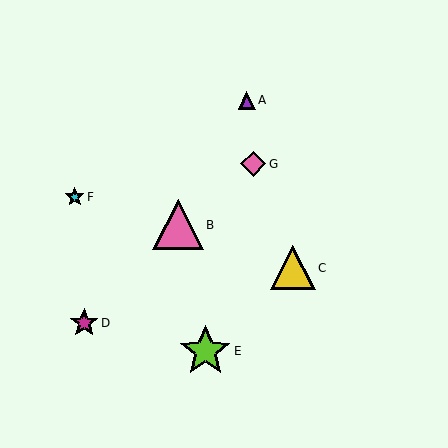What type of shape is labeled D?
Shape D is a magenta star.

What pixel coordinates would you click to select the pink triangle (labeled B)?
Click at (178, 225) to select the pink triangle B.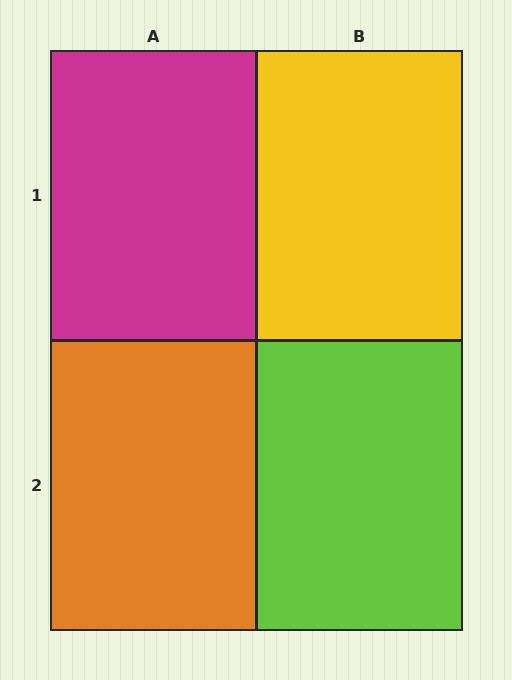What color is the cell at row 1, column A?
Magenta.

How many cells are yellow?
1 cell is yellow.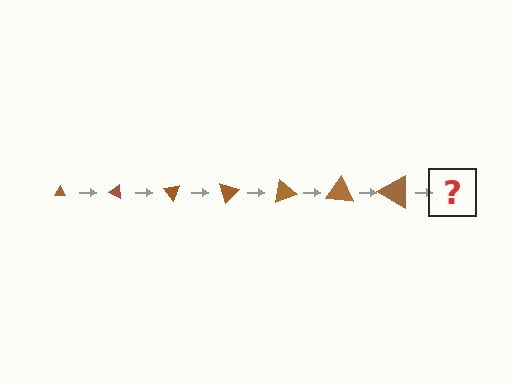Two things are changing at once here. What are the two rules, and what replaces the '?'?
The two rules are that the triangle grows larger each step and it rotates 25 degrees each step. The '?' should be a triangle, larger than the previous one and rotated 175 degrees from the start.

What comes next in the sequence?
The next element should be a triangle, larger than the previous one and rotated 175 degrees from the start.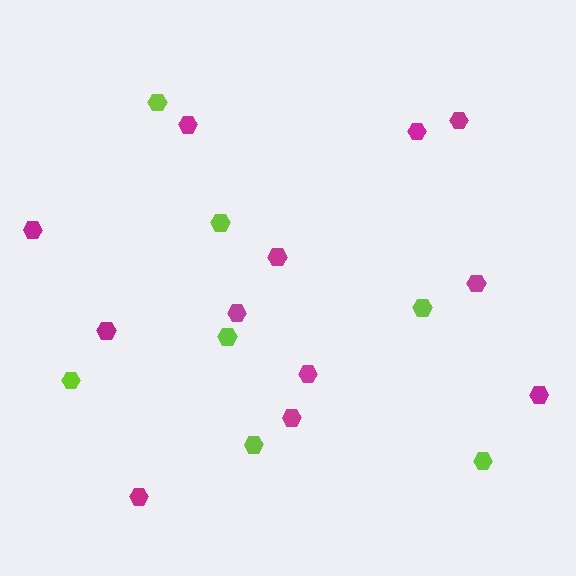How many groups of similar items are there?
There are 2 groups: one group of lime hexagons (7) and one group of magenta hexagons (12).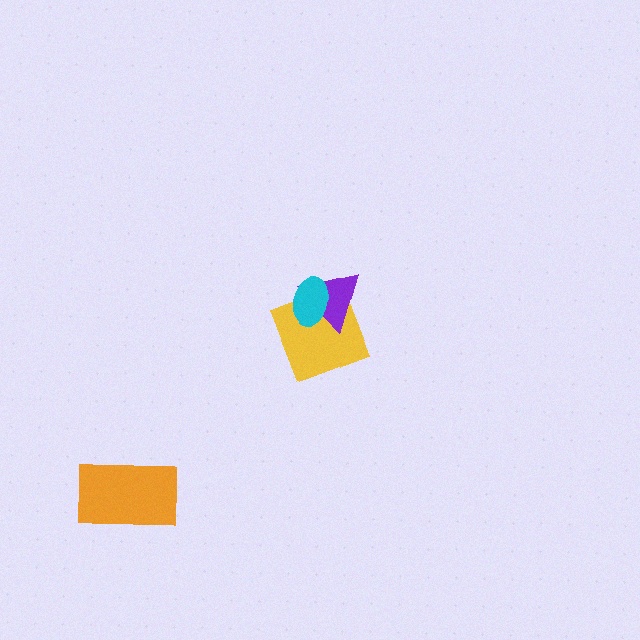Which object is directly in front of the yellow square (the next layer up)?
The purple triangle is directly in front of the yellow square.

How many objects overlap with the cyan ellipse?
2 objects overlap with the cyan ellipse.